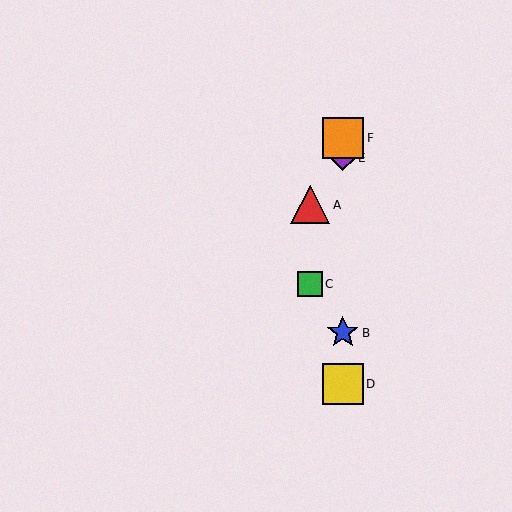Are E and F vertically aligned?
Yes, both are at x≈343.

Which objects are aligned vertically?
Objects B, D, E, F are aligned vertically.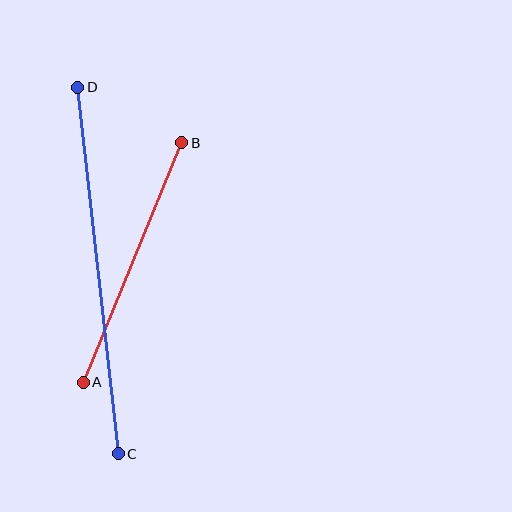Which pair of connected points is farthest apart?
Points C and D are farthest apart.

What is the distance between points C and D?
The distance is approximately 369 pixels.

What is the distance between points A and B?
The distance is approximately 259 pixels.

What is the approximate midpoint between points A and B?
The midpoint is at approximately (132, 263) pixels.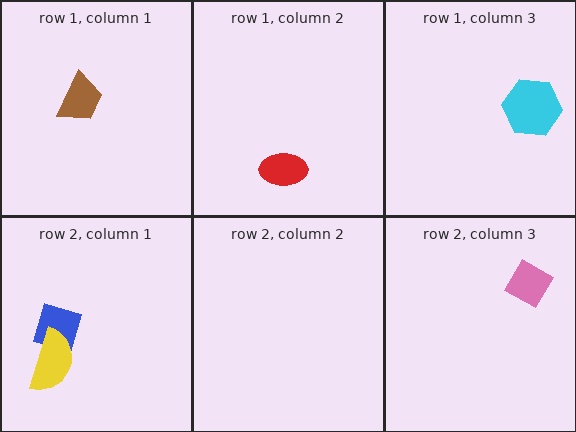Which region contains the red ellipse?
The row 1, column 2 region.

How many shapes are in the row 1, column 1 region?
1.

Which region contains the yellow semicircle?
The row 2, column 1 region.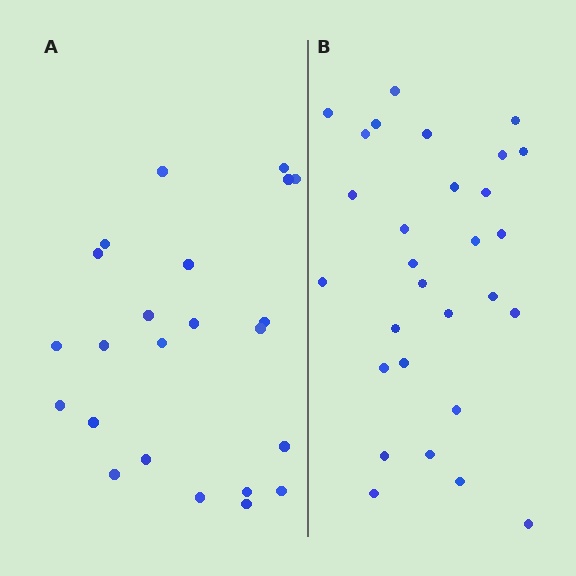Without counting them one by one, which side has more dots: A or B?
Region B (the right region) has more dots.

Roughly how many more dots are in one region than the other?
Region B has about 6 more dots than region A.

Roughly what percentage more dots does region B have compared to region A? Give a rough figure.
About 25% more.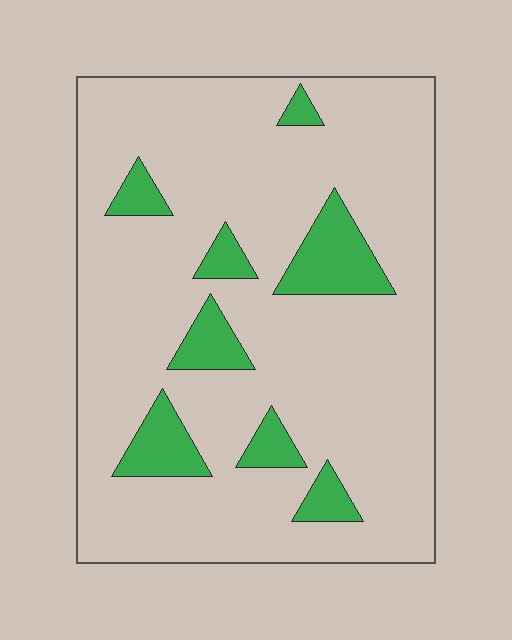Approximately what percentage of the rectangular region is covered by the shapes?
Approximately 15%.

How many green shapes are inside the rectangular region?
8.